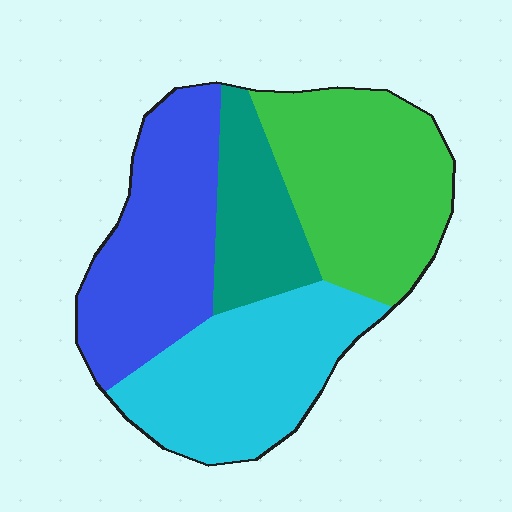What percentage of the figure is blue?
Blue covers around 30% of the figure.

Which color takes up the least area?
Teal, at roughly 15%.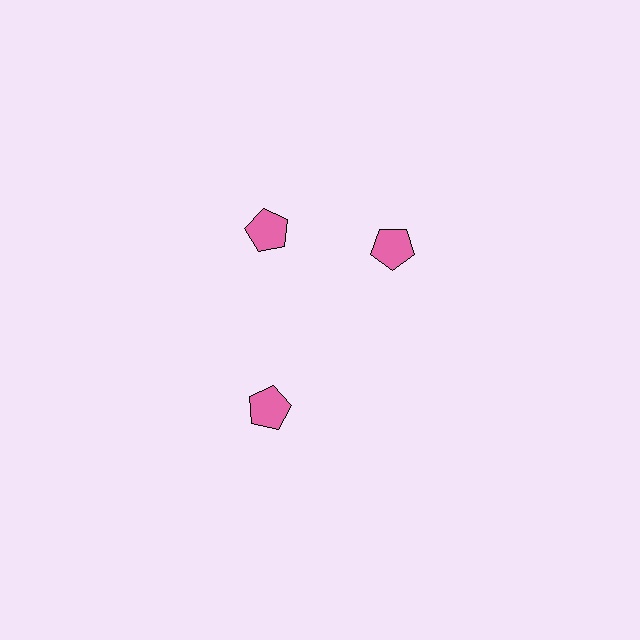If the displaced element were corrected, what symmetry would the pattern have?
It would have 3-fold rotational symmetry — the pattern would map onto itself every 120 degrees.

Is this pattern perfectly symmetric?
No. The 3 pink pentagons are arranged in a ring, but one element near the 3 o'clock position is rotated out of alignment along the ring, breaking the 3-fold rotational symmetry.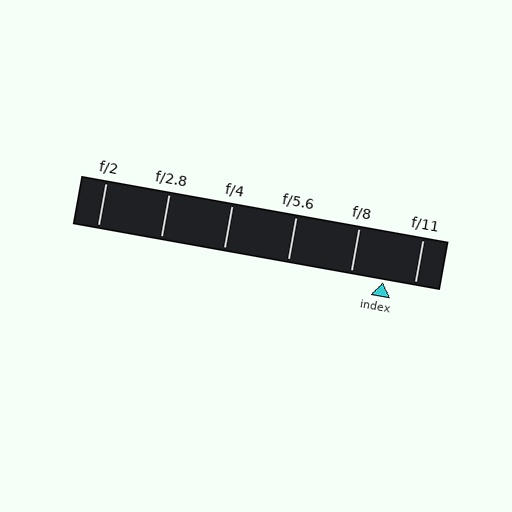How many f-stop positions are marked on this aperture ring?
There are 6 f-stop positions marked.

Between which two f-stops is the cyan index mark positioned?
The index mark is between f/8 and f/11.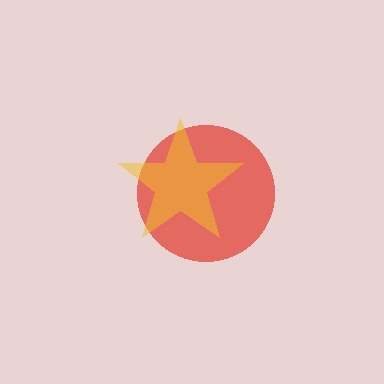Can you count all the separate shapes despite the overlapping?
Yes, there are 2 separate shapes.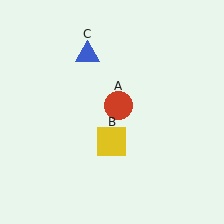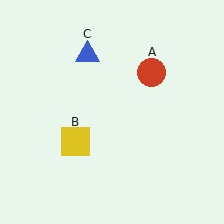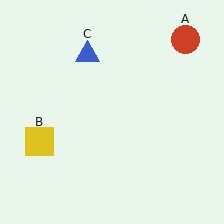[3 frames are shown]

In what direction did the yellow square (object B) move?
The yellow square (object B) moved left.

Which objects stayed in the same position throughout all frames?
Blue triangle (object C) remained stationary.